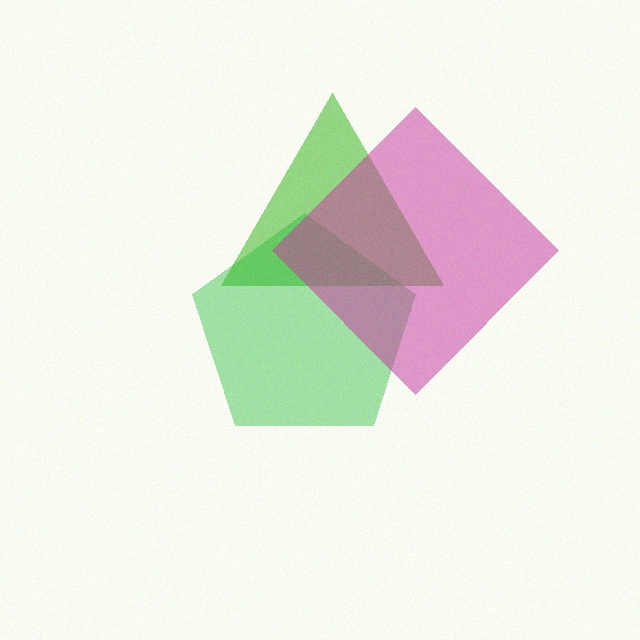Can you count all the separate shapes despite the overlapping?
Yes, there are 3 separate shapes.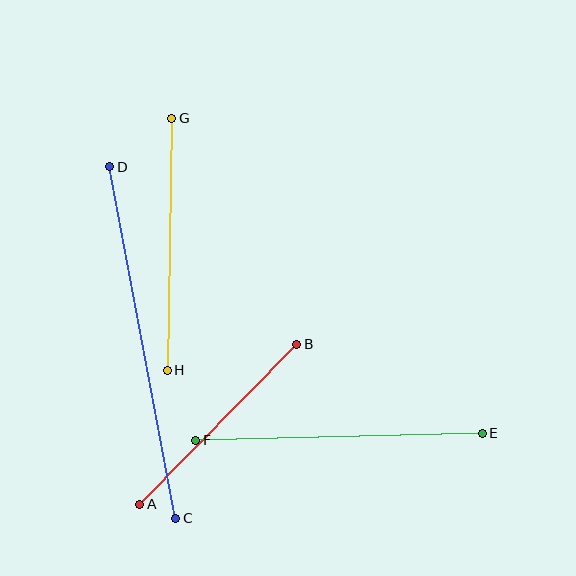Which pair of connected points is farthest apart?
Points C and D are farthest apart.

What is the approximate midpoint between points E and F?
The midpoint is at approximately (339, 437) pixels.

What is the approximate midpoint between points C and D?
The midpoint is at approximately (143, 343) pixels.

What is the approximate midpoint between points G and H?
The midpoint is at approximately (169, 244) pixels.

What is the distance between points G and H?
The distance is approximately 252 pixels.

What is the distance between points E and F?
The distance is approximately 287 pixels.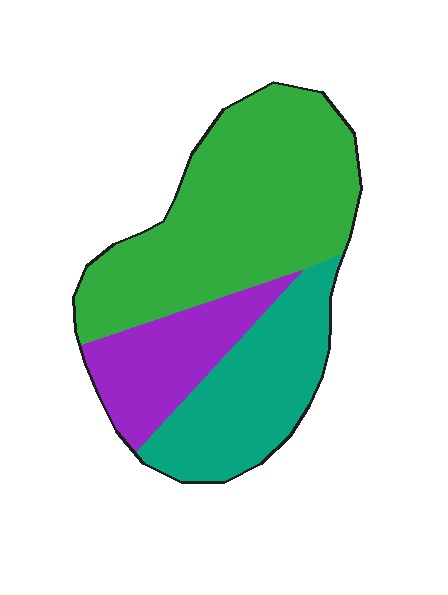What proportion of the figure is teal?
Teal takes up between a quarter and a half of the figure.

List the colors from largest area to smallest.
From largest to smallest: green, teal, purple.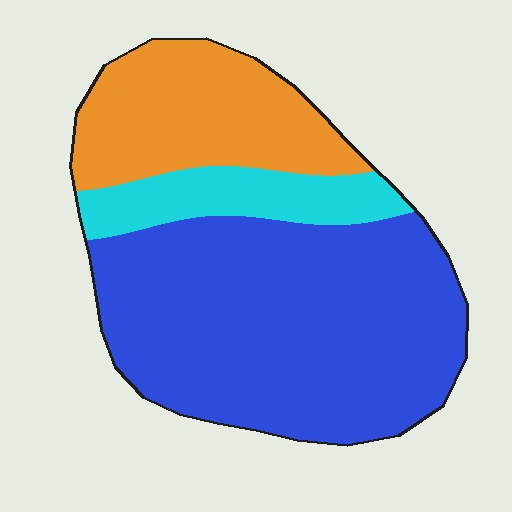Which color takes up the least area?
Cyan, at roughly 15%.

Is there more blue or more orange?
Blue.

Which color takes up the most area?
Blue, at roughly 60%.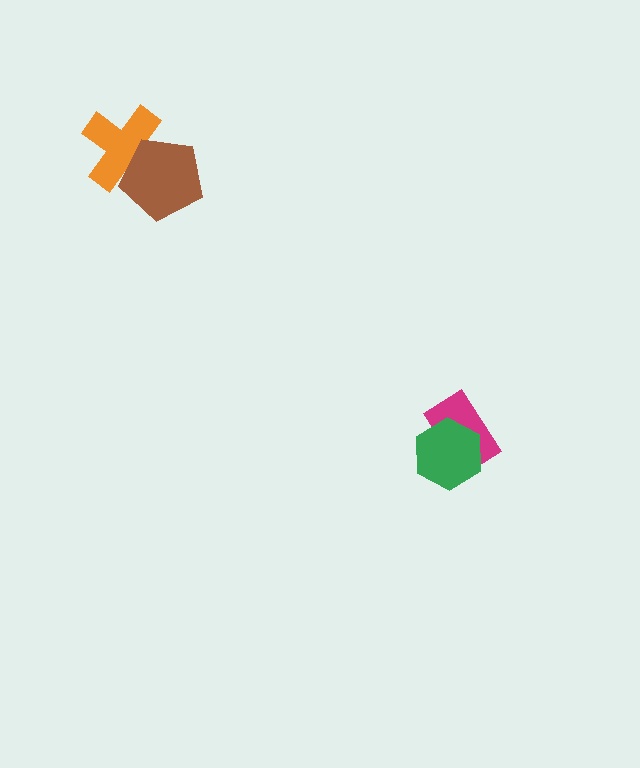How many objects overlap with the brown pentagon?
1 object overlaps with the brown pentagon.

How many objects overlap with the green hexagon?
1 object overlaps with the green hexagon.